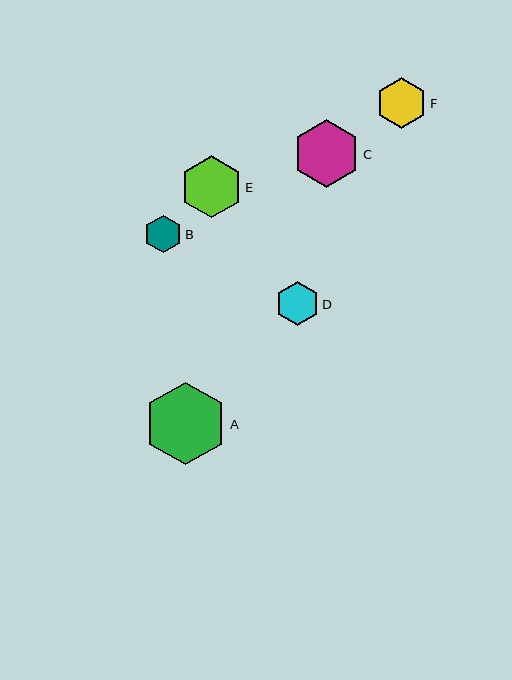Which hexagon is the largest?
Hexagon A is the largest with a size of approximately 83 pixels.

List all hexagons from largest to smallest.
From largest to smallest: A, C, E, F, D, B.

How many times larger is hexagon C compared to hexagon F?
Hexagon C is approximately 1.3 times the size of hexagon F.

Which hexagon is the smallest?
Hexagon B is the smallest with a size of approximately 37 pixels.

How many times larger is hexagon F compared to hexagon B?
Hexagon F is approximately 1.3 times the size of hexagon B.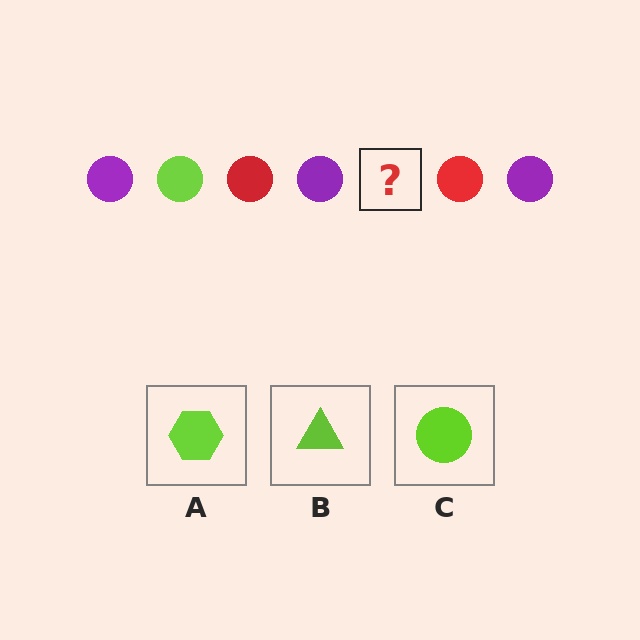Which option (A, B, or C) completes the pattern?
C.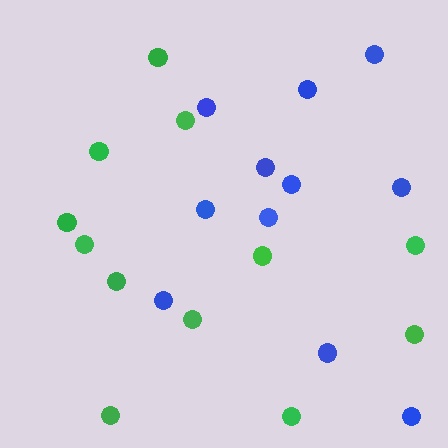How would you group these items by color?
There are 2 groups: one group of blue circles (11) and one group of green circles (12).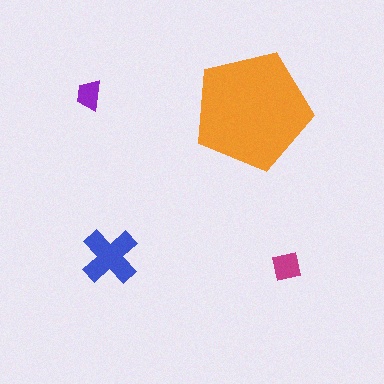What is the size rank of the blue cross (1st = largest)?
2nd.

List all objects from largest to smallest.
The orange pentagon, the blue cross, the magenta square, the purple trapezoid.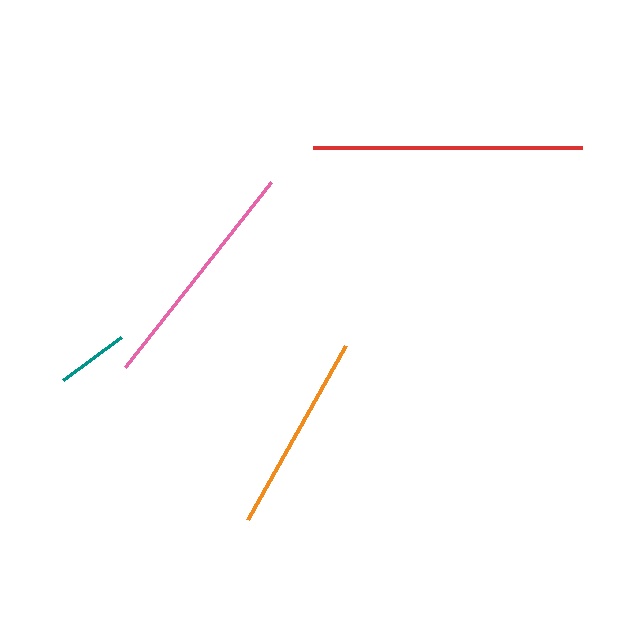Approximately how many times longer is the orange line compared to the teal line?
The orange line is approximately 2.7 times the length of the teal line.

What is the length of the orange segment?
The orange segment is approximately 200 pixels long.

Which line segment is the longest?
The red line is the longest at approximately 269 pixels.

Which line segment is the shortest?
The teal line is the shortest at approximately 73 pixels.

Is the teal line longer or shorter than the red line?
The red line is longer than the teal line.